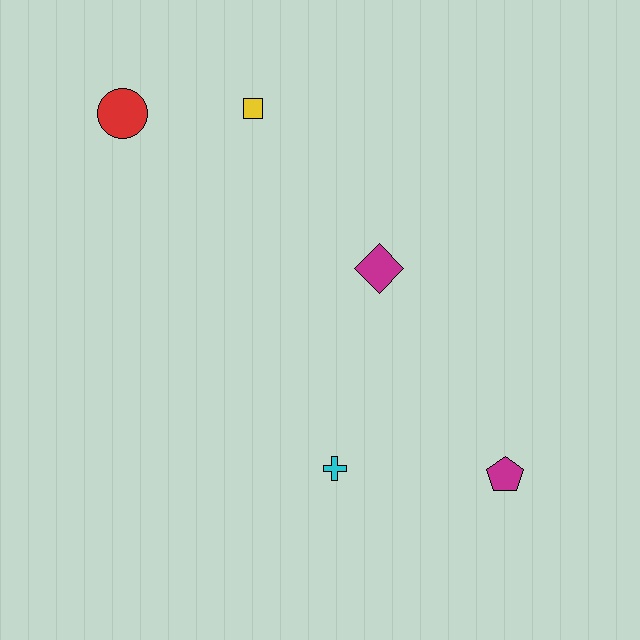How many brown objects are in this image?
There are no brown objects.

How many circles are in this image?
There is 1 circle.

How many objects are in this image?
There are 5 objects.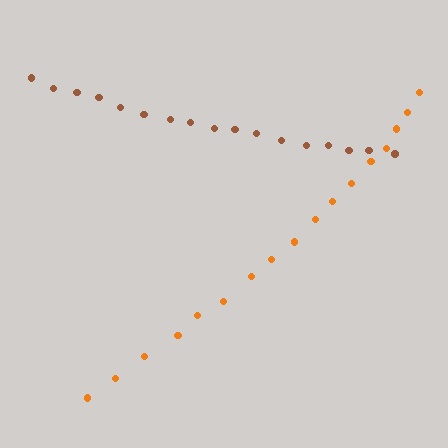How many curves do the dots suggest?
There are 2 distinct paths.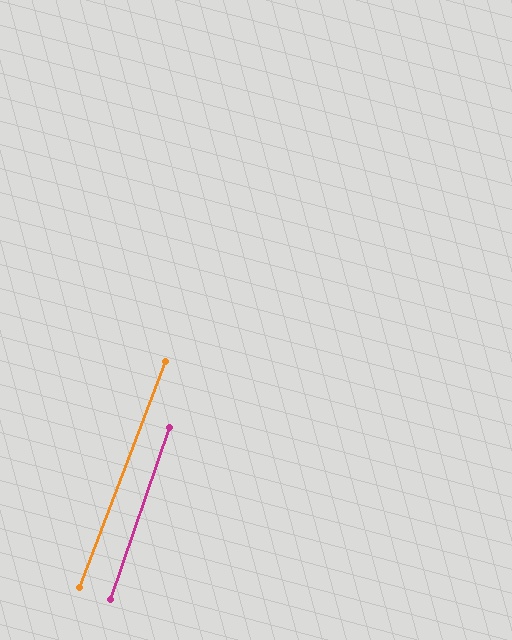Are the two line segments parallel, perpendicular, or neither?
Parallel — their directions differ by only 1.9°.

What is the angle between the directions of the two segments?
Approximately 2 degrees.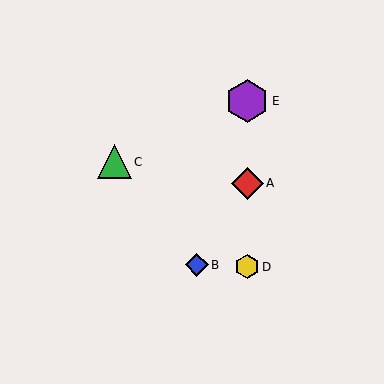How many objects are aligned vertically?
3 objects (A, D, E) are aligned vertically.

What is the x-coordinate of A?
Object A is at x≈247.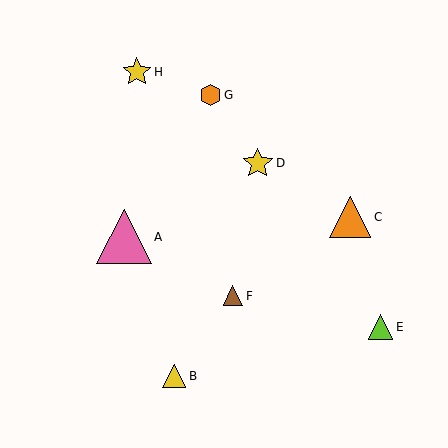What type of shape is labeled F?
Shape F is a brown triangle.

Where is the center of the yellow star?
The center of the yellow star is at (137, 72).